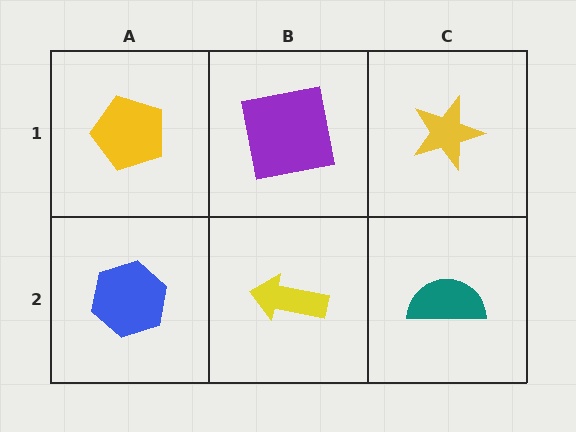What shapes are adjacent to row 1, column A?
A blue hexagon (row 2, column A), a purple square (row 1, column B).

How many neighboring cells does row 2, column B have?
3.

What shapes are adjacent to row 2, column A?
A yellow pentagon (row 1, column A), a yellow arrow (row 2, column B).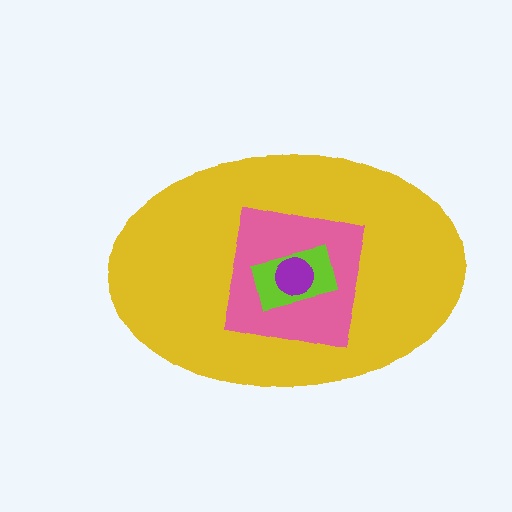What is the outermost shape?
The yellow ellipse.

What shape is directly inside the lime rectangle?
The purple circle.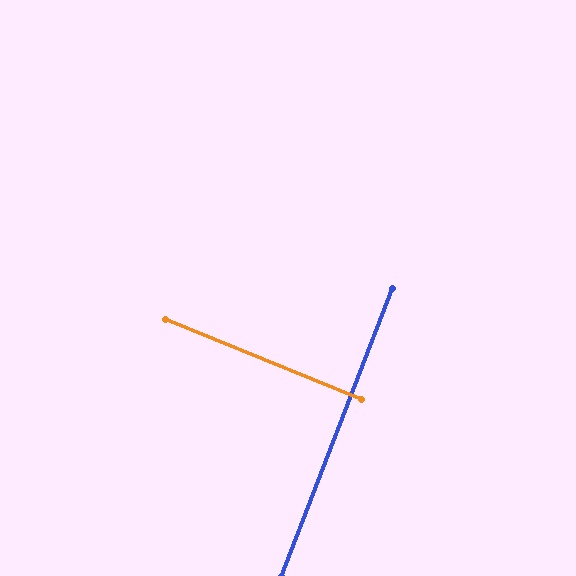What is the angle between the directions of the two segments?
Approximately 89 degrees.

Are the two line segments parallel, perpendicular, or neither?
Perpendicular — they meet at approximately 89°.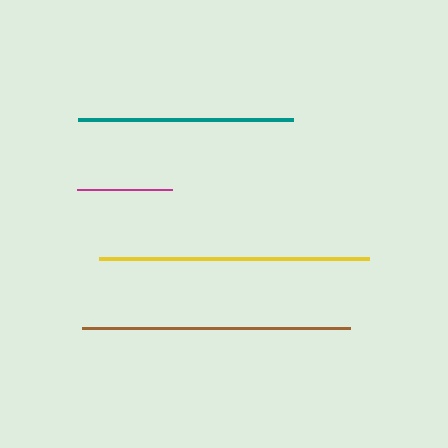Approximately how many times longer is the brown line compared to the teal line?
The brown line is approximately 1.3 times the length of the teal line.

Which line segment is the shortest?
The magenta line is the shortest at approximately 95 pixels.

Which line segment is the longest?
The yellow line is the longest at approximately 270 pixels.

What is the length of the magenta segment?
The magenta segment is approximately 95 pixels long.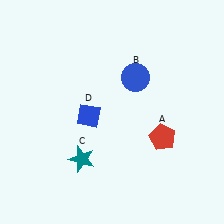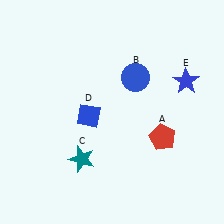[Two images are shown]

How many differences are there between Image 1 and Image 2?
There is 1 difference between the two images.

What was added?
A blue star (E) was added in Image 2.